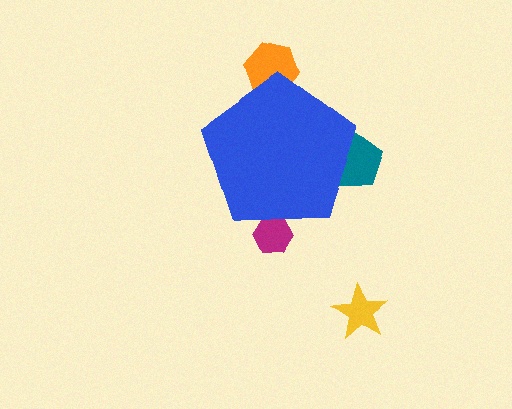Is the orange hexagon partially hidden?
Yes, the orange hexagon is partially hidden behind the blue pentagon.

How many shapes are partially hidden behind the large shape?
3 shapes are partially hidden.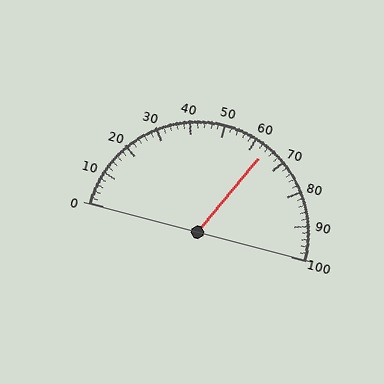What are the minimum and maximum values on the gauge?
The gauge ranges from 0 to 100.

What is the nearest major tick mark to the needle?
The nearest major tick mark is 60.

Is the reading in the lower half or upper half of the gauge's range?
The reading is in the upper half of the range (0 to 100).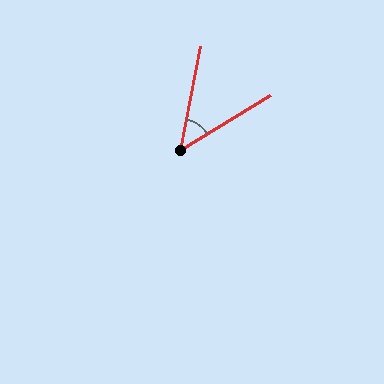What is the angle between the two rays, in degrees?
Approximately 48 degrees.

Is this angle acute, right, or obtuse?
It is acute.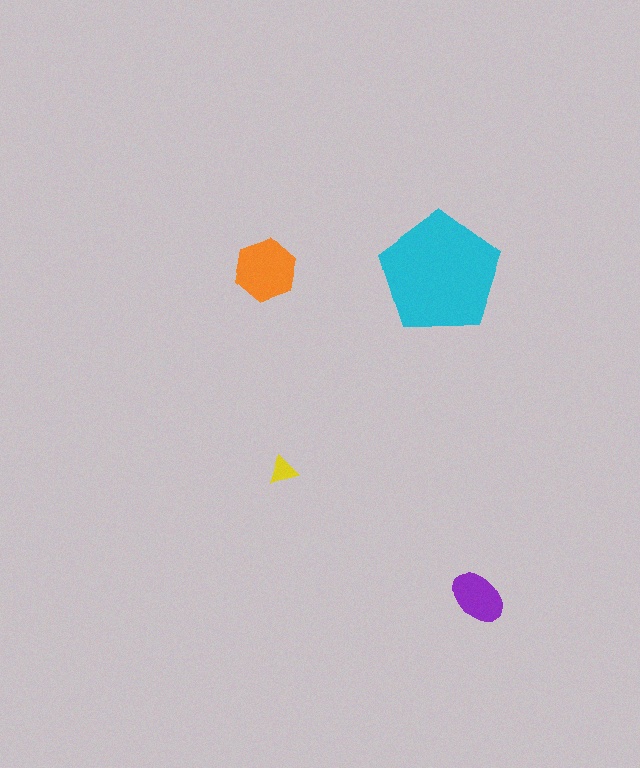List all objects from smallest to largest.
The yellow triangle, the purple ellipse, the orange hexagon, the cyan pentagon.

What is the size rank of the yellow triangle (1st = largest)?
4th.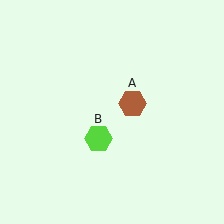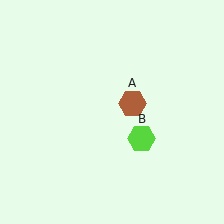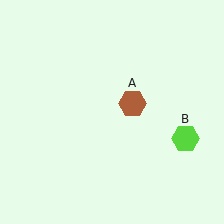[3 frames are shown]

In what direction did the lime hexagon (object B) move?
The lime hexagon (object B) moved right.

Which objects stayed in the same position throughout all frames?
Brown hexagon (object A) remained stationary.